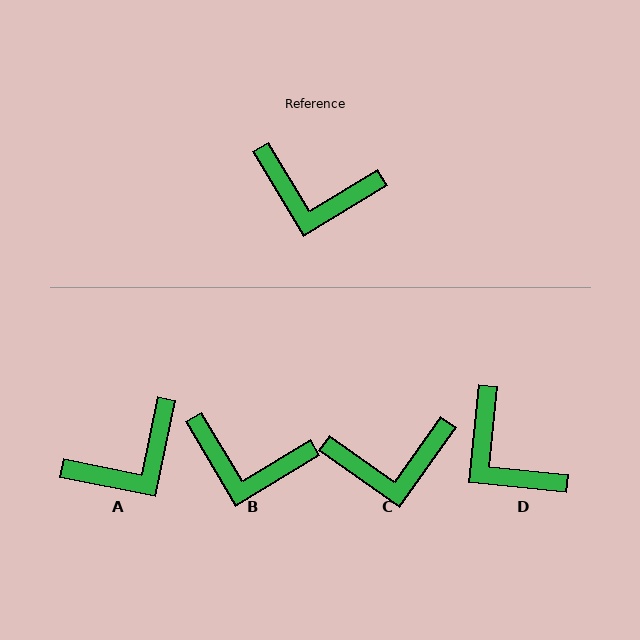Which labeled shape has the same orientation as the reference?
B.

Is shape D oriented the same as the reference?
No, it is off by about 37 degrees.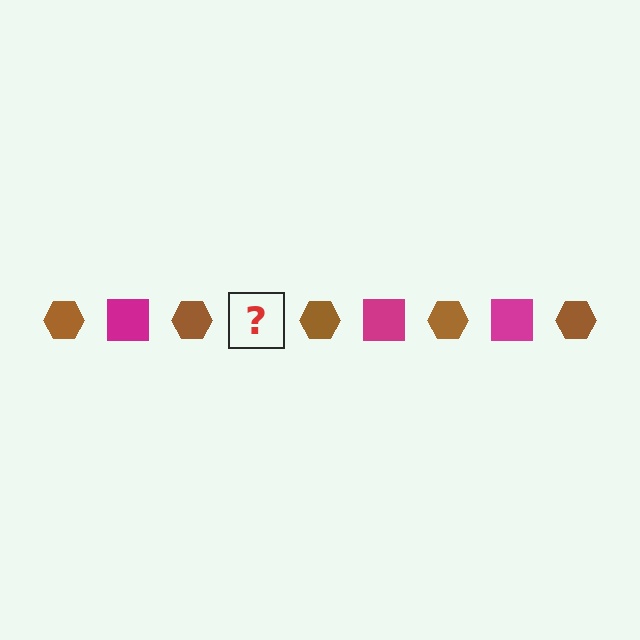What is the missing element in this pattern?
The missing element is a magenta square.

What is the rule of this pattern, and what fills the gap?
The rule is that the pattern alternates between brown hexagon and magenta square. The gap should be filled with a magenta square.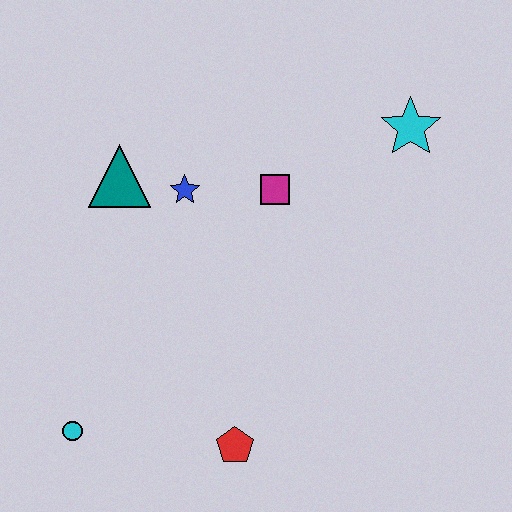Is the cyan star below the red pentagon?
No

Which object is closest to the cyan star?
The magenta square is closest to the cyan star.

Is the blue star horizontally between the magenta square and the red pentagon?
No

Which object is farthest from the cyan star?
The cyan circle is farthest from the cyan star.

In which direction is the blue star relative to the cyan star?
The blue star is to the left of the cyan star.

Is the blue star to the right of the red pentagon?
No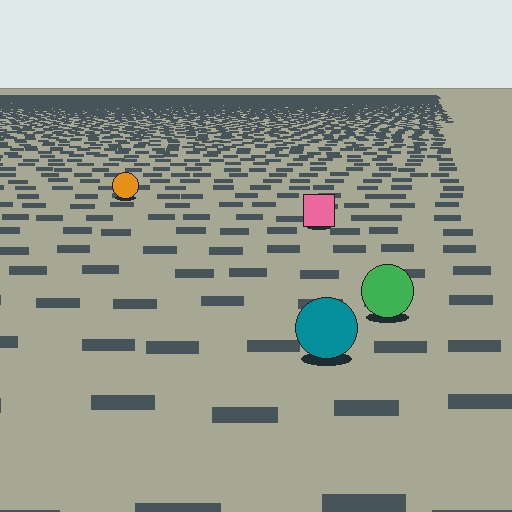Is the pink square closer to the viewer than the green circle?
No. The green circle is closer — you can tell from the texture gradient: the ground texture is coarser near it.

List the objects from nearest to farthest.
From nearest to farthest: the teal circle, the green circle, the pink square, the orange circle.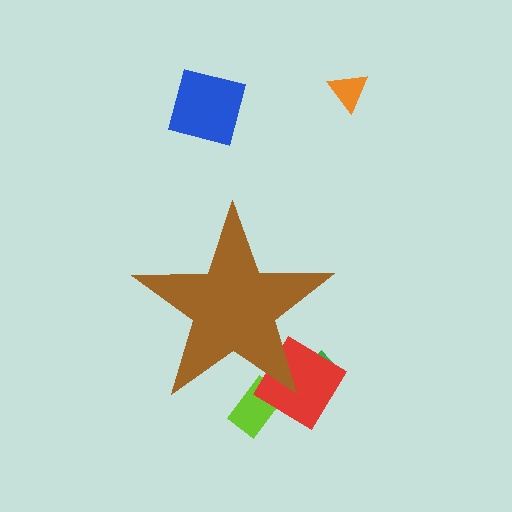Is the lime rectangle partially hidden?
Yes, the lime rectangle is partially hidden behind the brown star.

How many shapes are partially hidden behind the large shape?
3 shapes are partially hidden.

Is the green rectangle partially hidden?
Yes, the green rectangle is partially hidden behind the brown star.